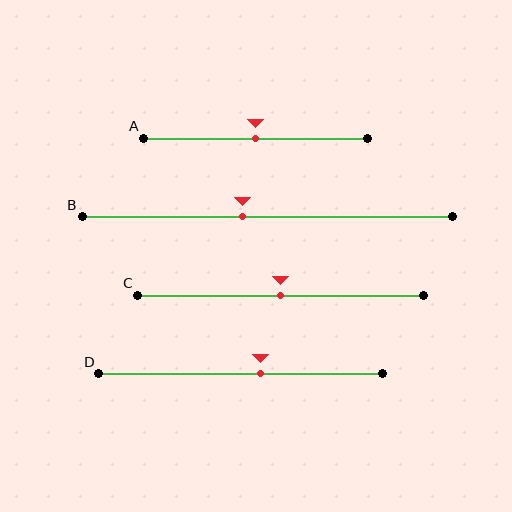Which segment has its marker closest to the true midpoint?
Segment A has its marker closest to the true midpoint.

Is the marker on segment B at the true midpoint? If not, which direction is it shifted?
No, the marker on segment B is shifted to the left by about 7% of the segment length.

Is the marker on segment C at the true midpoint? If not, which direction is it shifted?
Yes, the marker on segment C is at the true midpoint.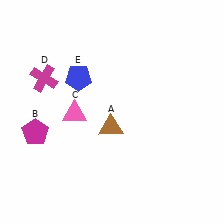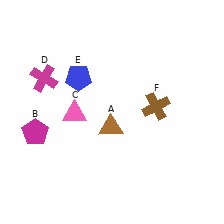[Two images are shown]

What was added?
A brown cross (F) was added in Image 2.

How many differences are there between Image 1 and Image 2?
There is 1 difference between the two images.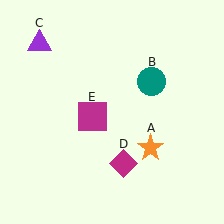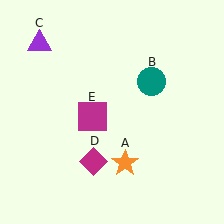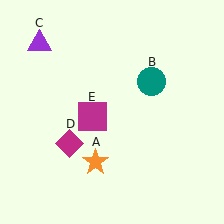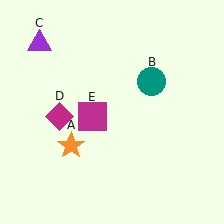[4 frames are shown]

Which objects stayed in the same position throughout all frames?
Teal circle (object B) and purple triangle (object C) and magenta square (object E) remained stationary.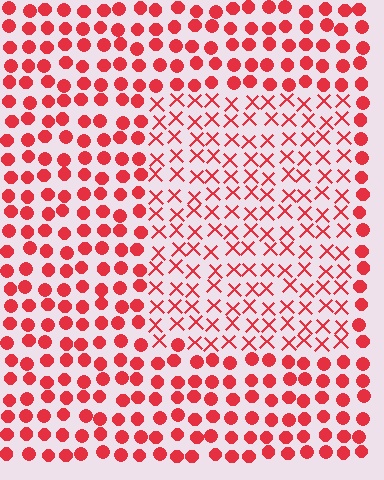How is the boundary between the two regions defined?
The boundary is defined by a change in element shape: X marks inside vs. circles outside. All elements share the same color and spacing.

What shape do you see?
I see a rectangle.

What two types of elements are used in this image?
The image uses X marks inside the rectangle region and circles outside it.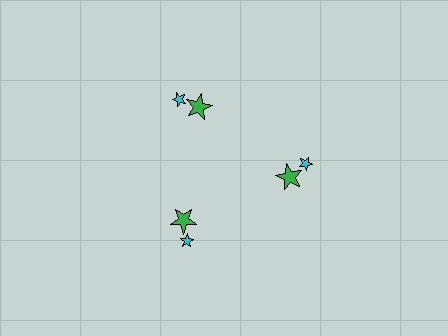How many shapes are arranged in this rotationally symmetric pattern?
There are 6 shapes, arranged in 3 groups of 2.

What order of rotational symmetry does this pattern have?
This pattern has 3-fold rotational symmetry.